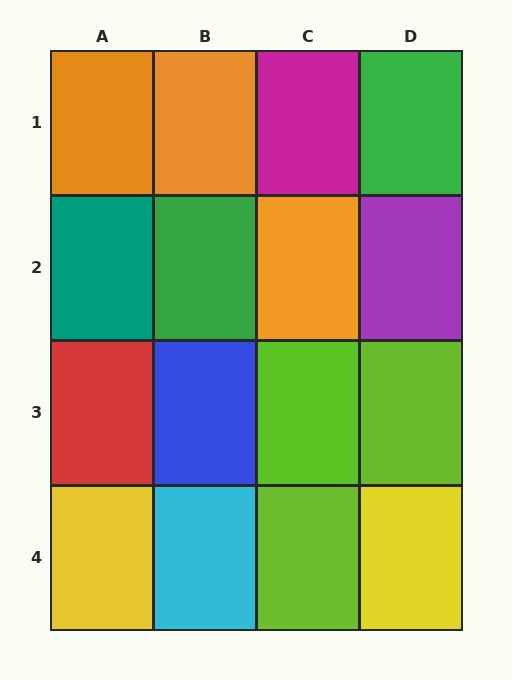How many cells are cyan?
1 cell is cyan.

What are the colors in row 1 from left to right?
Orange, orange, magenta, green.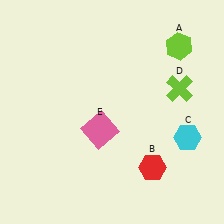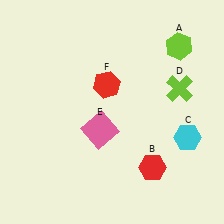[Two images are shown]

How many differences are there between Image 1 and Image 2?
There is 1 difference between the two images.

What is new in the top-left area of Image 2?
A red hexagon (F) was added in the top-left area of Image 2.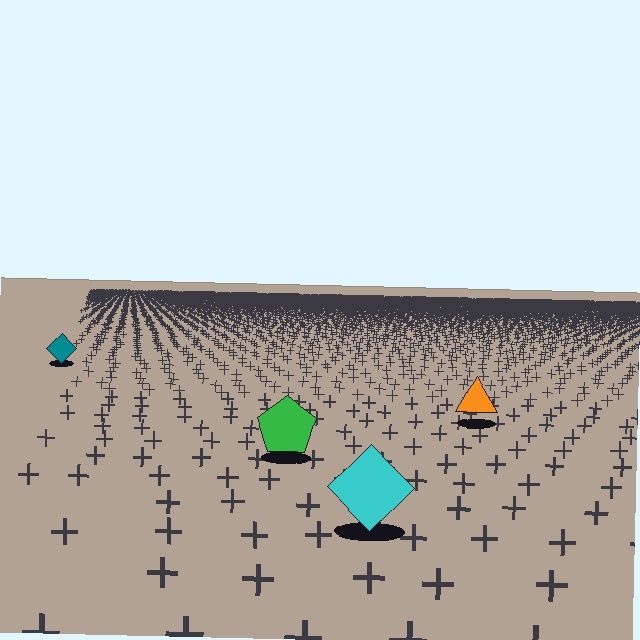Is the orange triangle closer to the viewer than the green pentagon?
No. The green pentagon is closer — you can tell from the texture gradient: the ground texture is coarser near it.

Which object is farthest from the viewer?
The teal diamond is farthest from the viewer. It appears smaller and the ground texture around it is denser.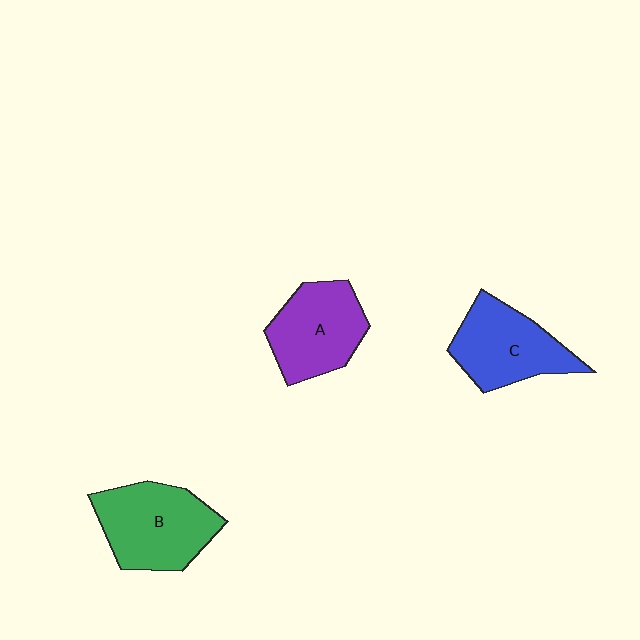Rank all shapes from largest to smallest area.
From largest to smallest: B (green), C (blue), A (purple).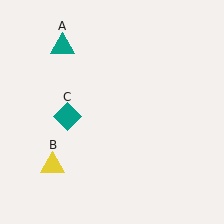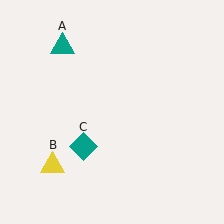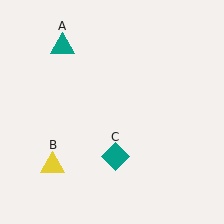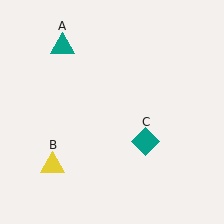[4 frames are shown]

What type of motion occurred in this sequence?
The teal diamond (object C) rotated counterclockwise around the center of the scene.